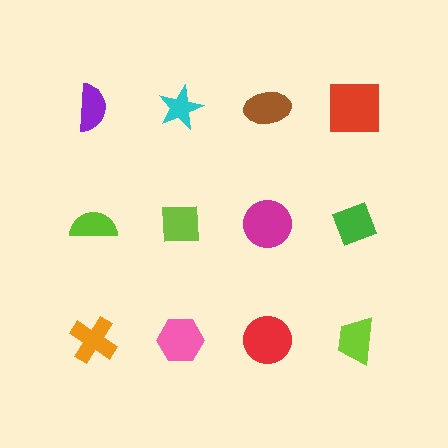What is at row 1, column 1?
A purple semicircle.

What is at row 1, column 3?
A brown ellipse.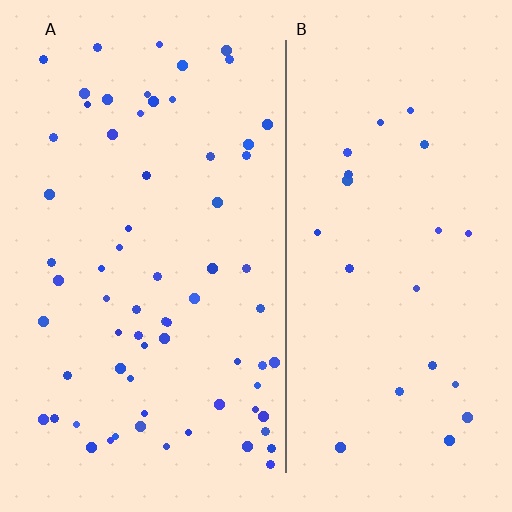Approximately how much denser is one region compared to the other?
Approximately 2.9× — region A over region B.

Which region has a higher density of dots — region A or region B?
A (the left).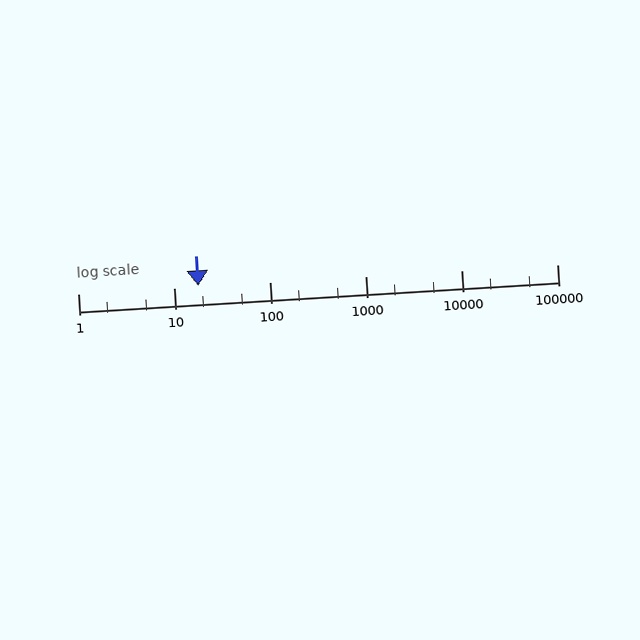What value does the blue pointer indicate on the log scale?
The pointer indicates approximately 18.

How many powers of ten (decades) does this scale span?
The scale spans 5 decades, from 1 to 100000.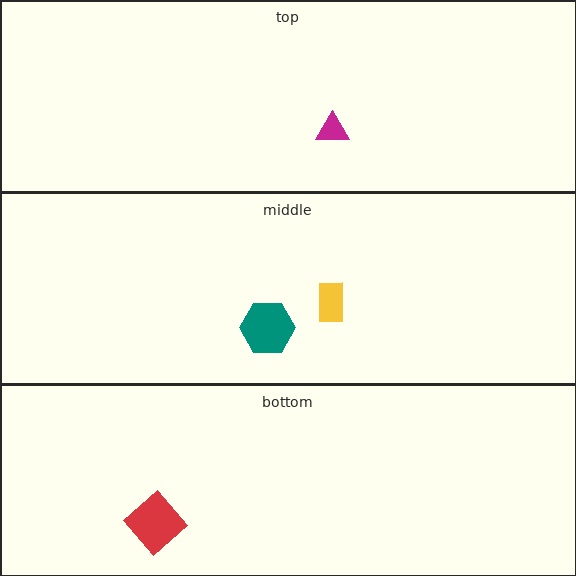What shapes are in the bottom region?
The red diamond.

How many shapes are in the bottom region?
1.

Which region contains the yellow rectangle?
The middle region.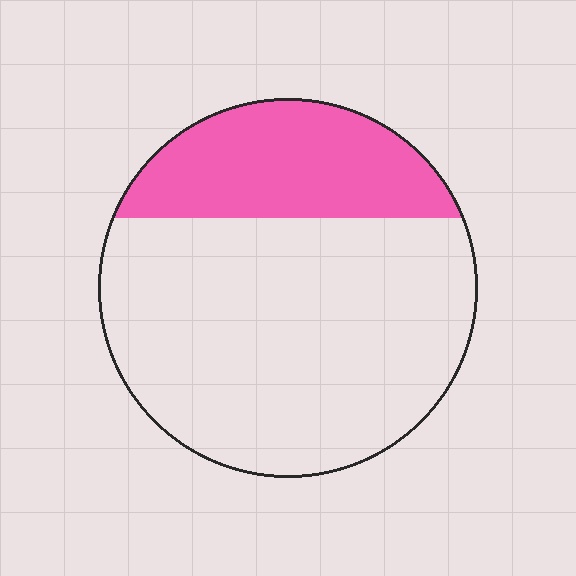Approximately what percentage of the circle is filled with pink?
Approximately 25%.